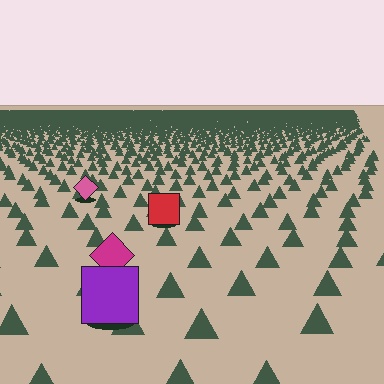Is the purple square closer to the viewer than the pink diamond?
Yes. The purple square is closer — you can tell from the texture gradient: the ground texture is coarser near it.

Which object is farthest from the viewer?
The pink diamond is farthest from the viewer. It appears smaller and the ground texture around it is denser.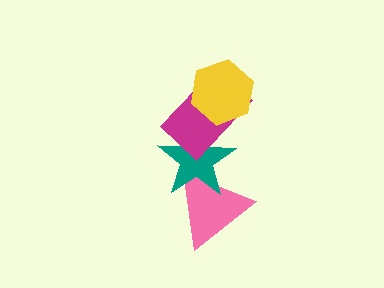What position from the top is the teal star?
The teal star is 3rd from the top.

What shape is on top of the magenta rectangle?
The yellow hexagon is on top of the magenta rectangle.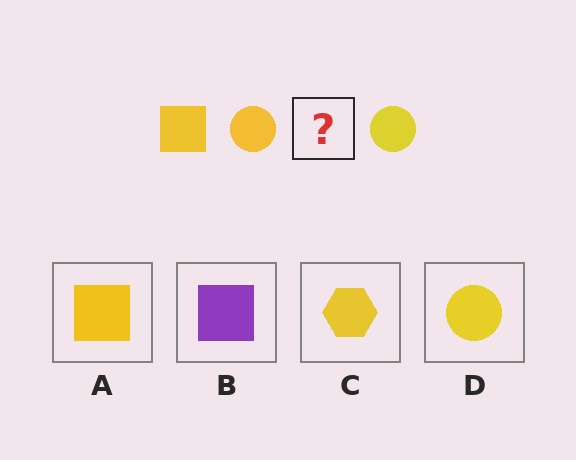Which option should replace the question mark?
Option A.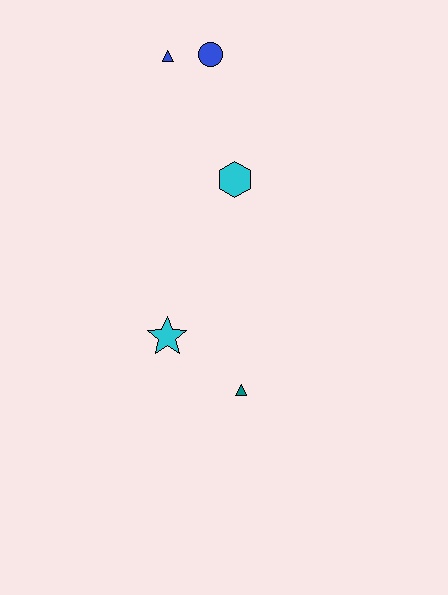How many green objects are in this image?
There are no green objects.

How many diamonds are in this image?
There are no diamonds.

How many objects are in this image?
There are 5 objects.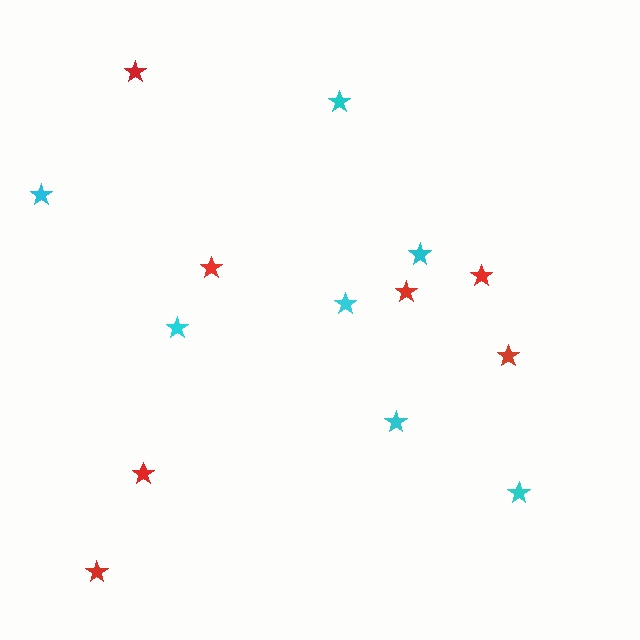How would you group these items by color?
There are 2 groups: one group of red stars (7) and one group of cyan stars (7).